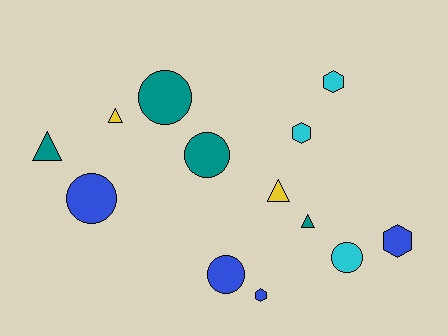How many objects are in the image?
There are 13 objects.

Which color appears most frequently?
Teal, with 4 objects.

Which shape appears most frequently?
Circle, with 5 objects.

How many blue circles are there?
There are 2 blue circles.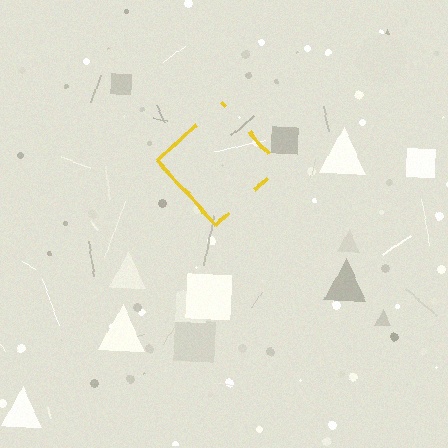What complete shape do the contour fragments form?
The contour fragments form a diamond.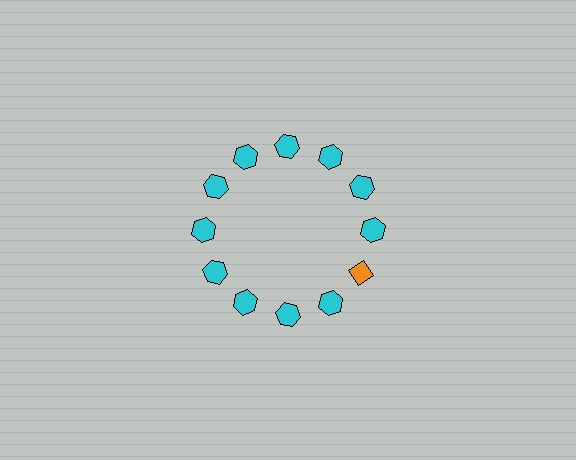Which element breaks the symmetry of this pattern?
The orange diamond at roughly the 4 o'clock position breaks the symmetry. All other shapes are cyan hexagons.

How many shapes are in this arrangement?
There are 12 shapes arranged in a ring pattern.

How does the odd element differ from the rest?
It differs in both color (orange instead of cyan) and shape (diamond instead of hexagon).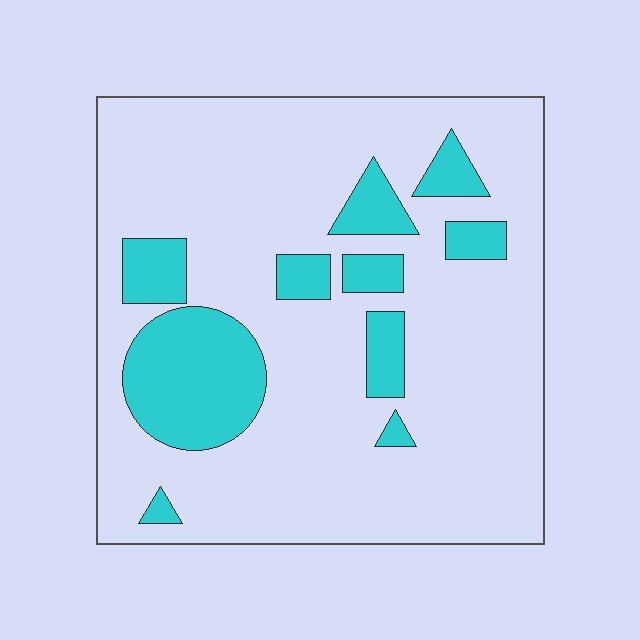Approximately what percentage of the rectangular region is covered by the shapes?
Approximately 20%.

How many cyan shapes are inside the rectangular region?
10.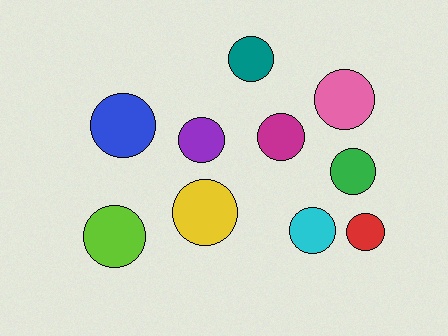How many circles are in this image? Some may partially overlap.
There are 10 circles.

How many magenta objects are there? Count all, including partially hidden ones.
There is 1 magenta object.